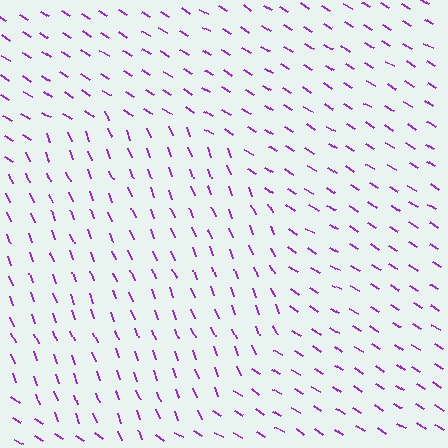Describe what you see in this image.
The image is filled with small purple line segments. A circle region in the image has lines oriented differently from the surrounding lines, creating a visible texture boundary.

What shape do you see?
I see a circle.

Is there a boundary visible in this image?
Yes, there is a texture boundary formed by a change in line orientation.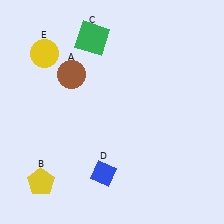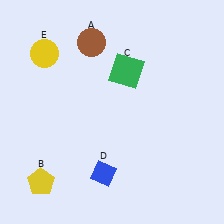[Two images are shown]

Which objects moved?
The objects that moved are: the brown circle (A), the green square (C).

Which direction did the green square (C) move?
The green square (C) moved right.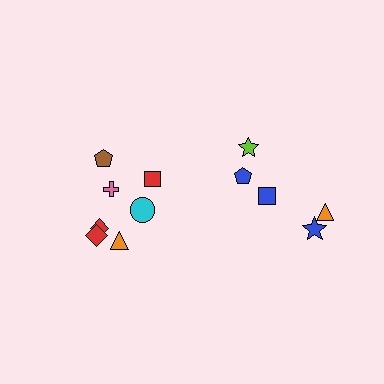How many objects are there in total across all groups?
There are 12 objects.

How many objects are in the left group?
There are 7 objects.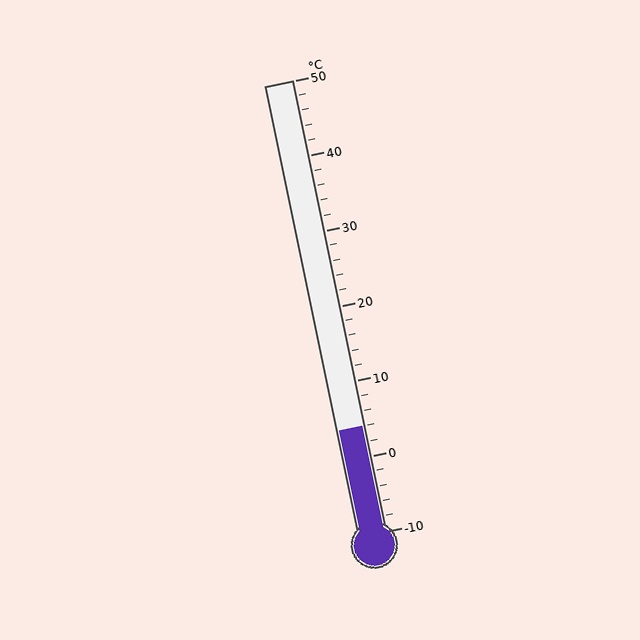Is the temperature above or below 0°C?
The temperature is above 0°C.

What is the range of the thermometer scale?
The thermometer scale ranges from -10°C to 50°C.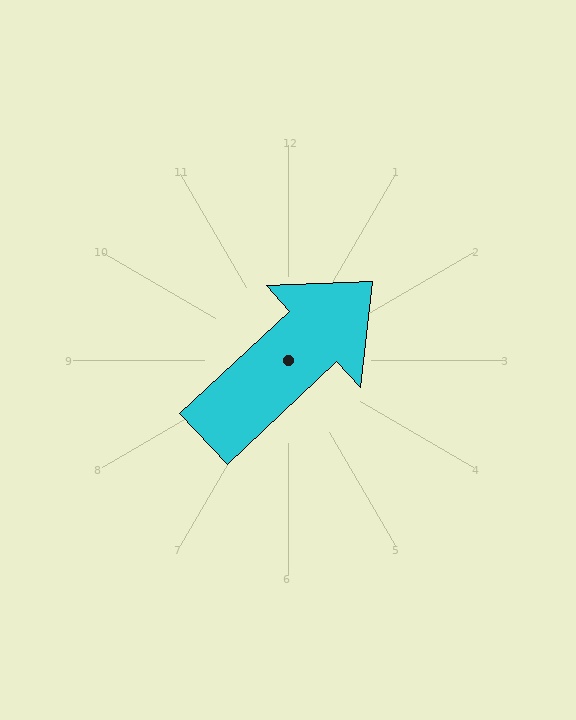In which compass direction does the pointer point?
Northeast.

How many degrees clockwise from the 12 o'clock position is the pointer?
Approximately 47 degrees.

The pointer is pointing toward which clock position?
Roughly 2 o'clock.